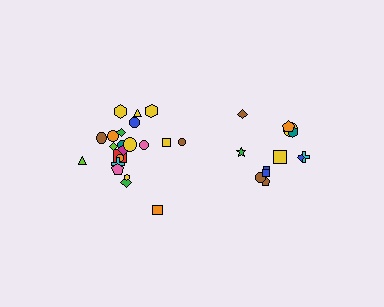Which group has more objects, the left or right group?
The left group.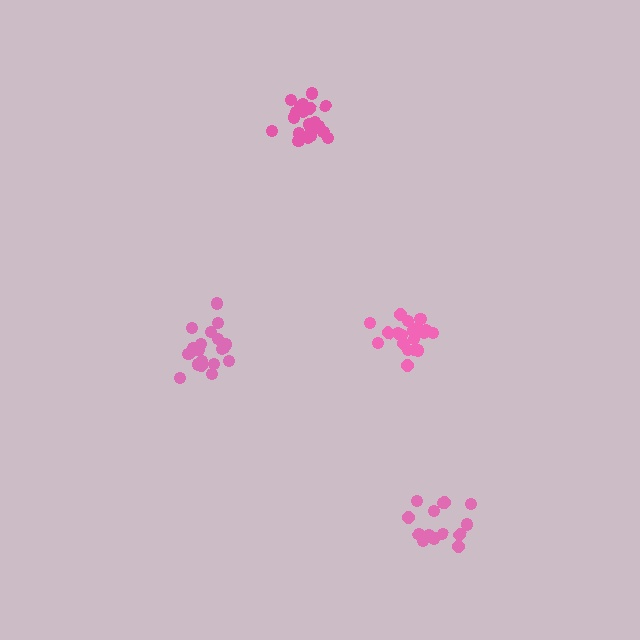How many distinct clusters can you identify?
There are 4 distinct clusters.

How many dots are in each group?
Group 1: 20 dots, Group 2: 14 dots, Group 3: 20 dots, Group 4: 20 dots (74 total).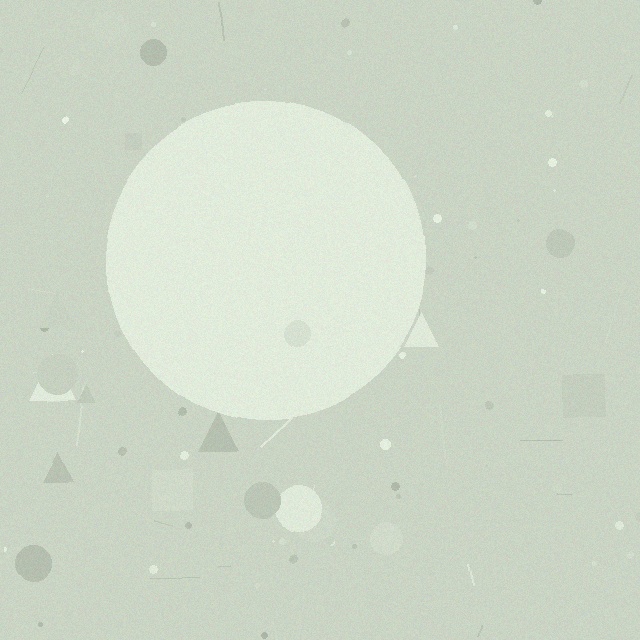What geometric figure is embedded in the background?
A circle is embedded in the background.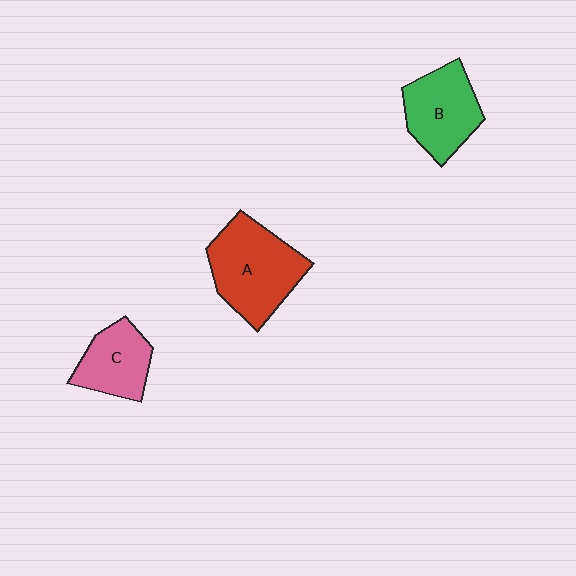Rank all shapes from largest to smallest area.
From largest to smallest: A (red), B (green), C (pink).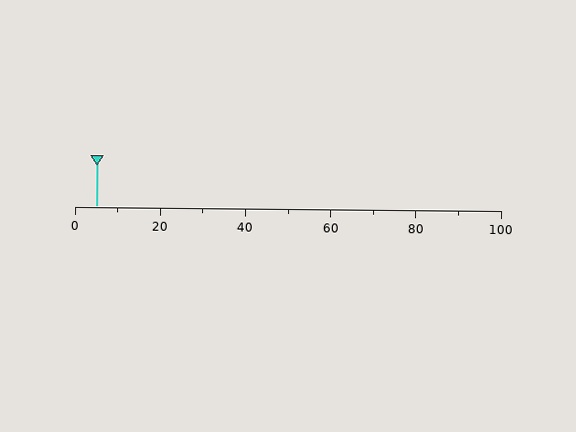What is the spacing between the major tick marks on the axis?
The major ticks are spaced 20 apart.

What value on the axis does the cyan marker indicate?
The marker indicates approximately 5.